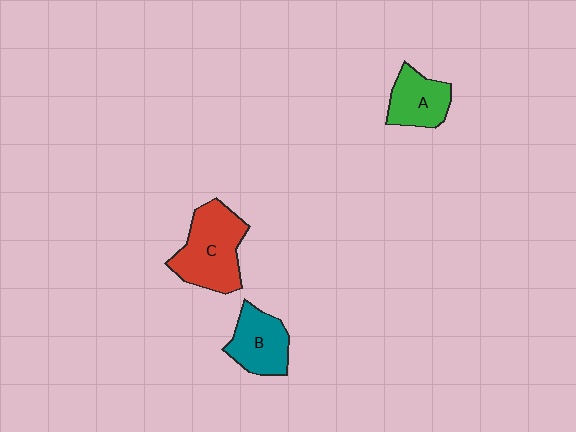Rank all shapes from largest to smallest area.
From largest to smallest: C (red), B (teal), A (green).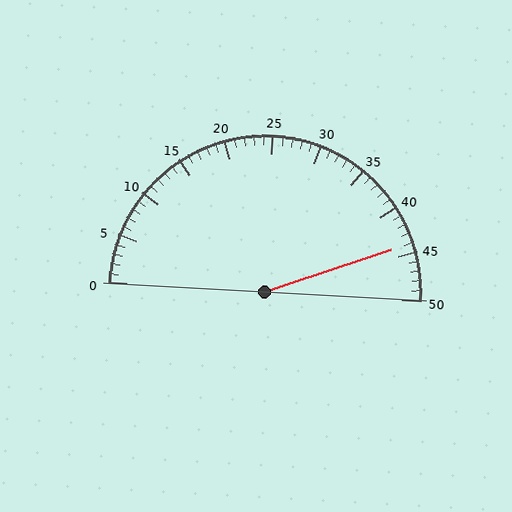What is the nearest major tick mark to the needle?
The nearest major tick mark is 45.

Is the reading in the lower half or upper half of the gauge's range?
The reading is in the upper half of the range (0 to 50).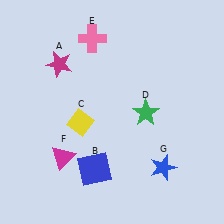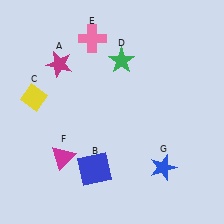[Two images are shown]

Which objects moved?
The objects that moved are: the yellow diamond (C), the green star (D).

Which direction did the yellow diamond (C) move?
The yellow diamond (C) moved left.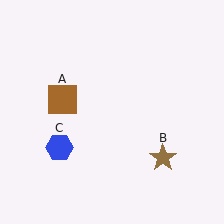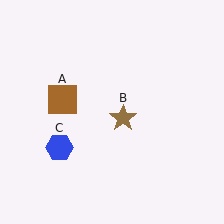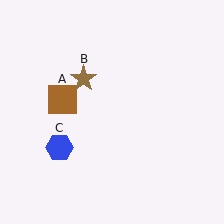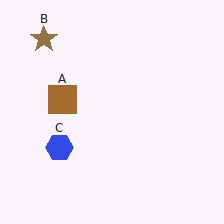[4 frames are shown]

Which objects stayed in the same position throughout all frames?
Brown square (object A) and blue hexagon (object C) remained stationary.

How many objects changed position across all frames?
1 object changed position: brown star (object B).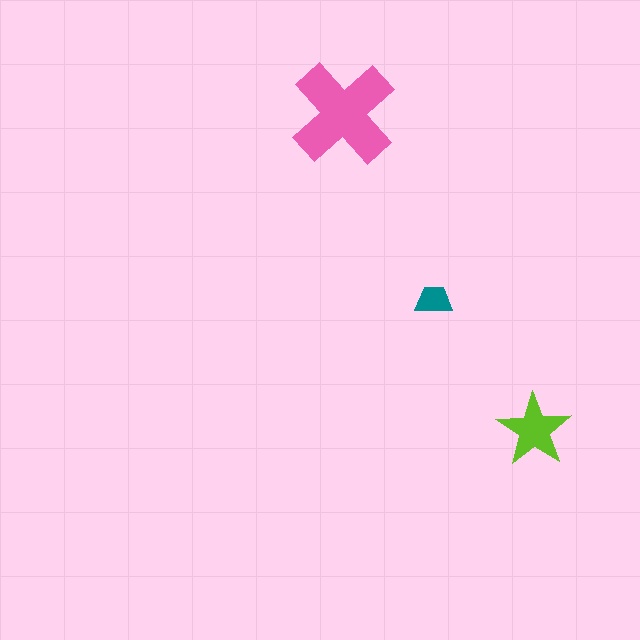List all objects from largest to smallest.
The pink cross, the lime star, the teal trapezoid.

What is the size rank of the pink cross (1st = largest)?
1st.